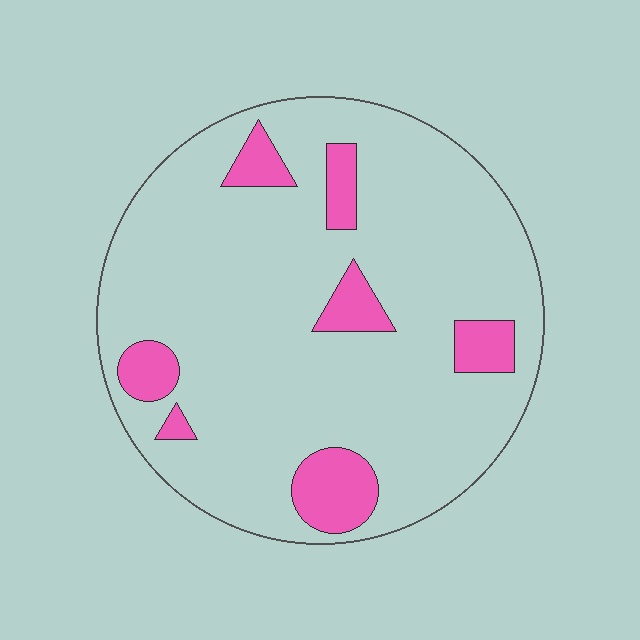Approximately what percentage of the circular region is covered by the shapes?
Approximately 15%.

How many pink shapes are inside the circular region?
7.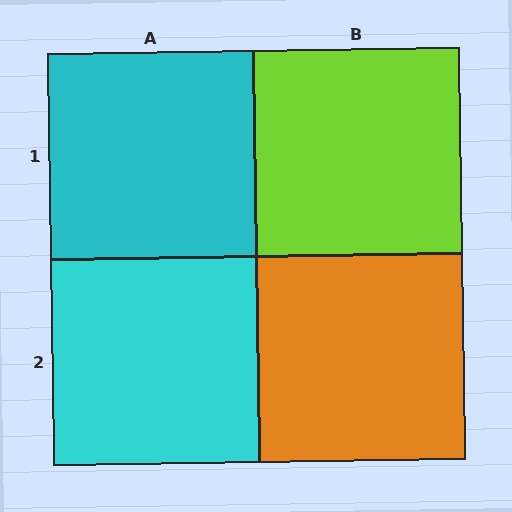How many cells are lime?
1 cell is lime.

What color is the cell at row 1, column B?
Lime.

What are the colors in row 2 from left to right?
Cyan, orange.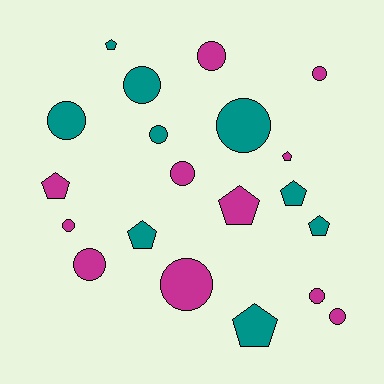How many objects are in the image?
There are 20 objects.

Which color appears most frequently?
Magenta, with 11 objects.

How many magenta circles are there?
There are 8 magenta circles.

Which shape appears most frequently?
Circle, with 12 objects.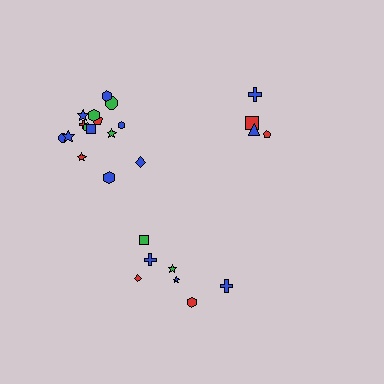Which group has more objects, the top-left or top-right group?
The top-left group.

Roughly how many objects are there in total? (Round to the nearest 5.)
Roughly 25 objects in total.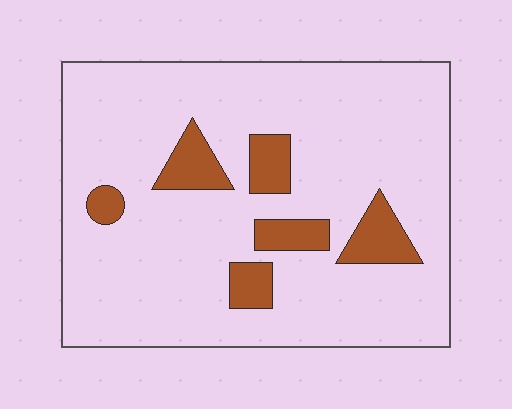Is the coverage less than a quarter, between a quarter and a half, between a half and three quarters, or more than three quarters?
Less than a quarter.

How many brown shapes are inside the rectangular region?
6.